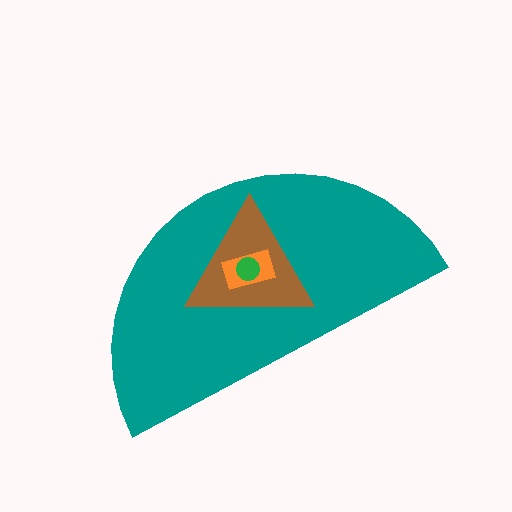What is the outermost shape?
The teal semicircle.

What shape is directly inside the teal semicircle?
The brown triangle.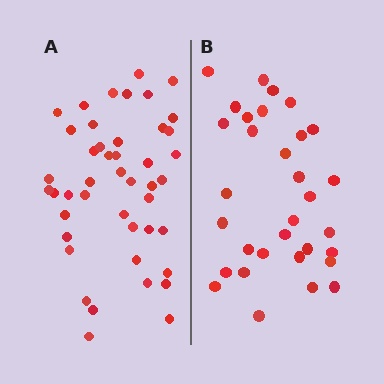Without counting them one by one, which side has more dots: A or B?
Region A (the left region) has more dots.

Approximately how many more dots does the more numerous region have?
Region A has approximately 15 more dots than region B.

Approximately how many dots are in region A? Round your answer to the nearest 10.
About 40 dots. (The exact count is 45, which rounds to 40.)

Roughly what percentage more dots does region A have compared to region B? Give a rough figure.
About 40% more.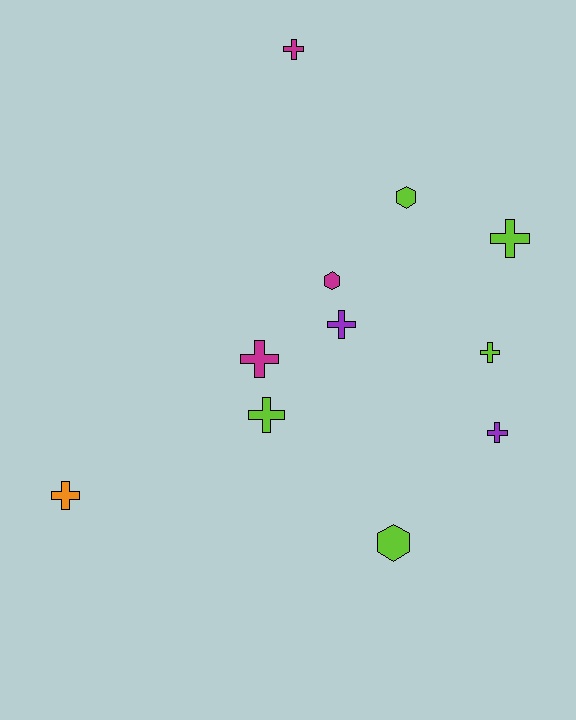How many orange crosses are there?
There is 1 orange cross.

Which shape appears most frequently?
Cross, with 8 objects.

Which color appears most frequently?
Lime, with 5 objects.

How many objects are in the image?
There are 11 objects.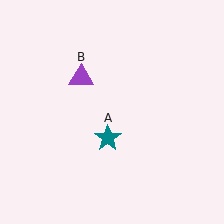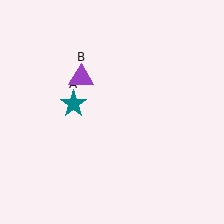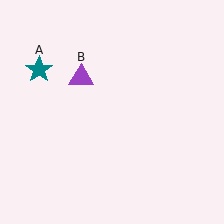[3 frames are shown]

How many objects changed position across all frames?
1 object changed position: teal star (object A).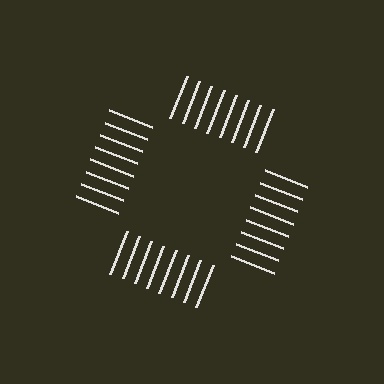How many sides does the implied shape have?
4 sides — the line-ends trace a square.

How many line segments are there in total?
32 — 8 along each of the 4 edges.